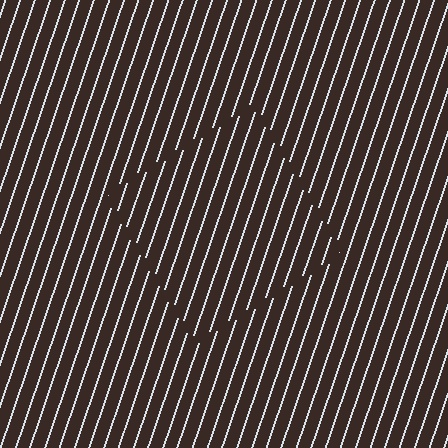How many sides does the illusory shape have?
4 sides — the line-ends trace a square.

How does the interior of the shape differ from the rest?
The interior of the shape contains the same grating, shifted by half a period — the contour is defined by the phase discontinuity where line-ends from the inner and outer gratings abut.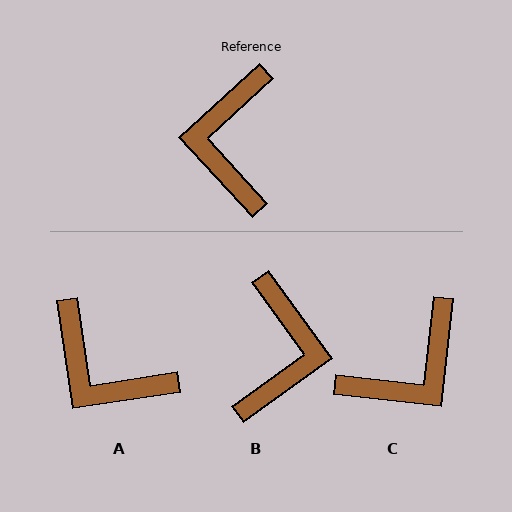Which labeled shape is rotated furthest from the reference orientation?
B, about 174 degrees away.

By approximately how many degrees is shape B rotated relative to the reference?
Approximately 174 degrees counter-clockwise.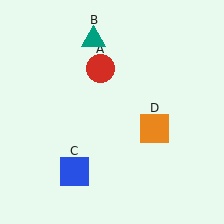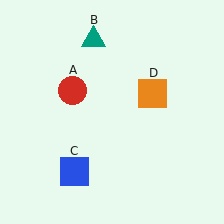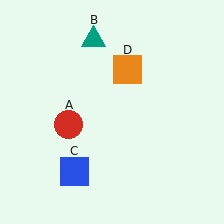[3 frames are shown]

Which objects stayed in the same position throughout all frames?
Teal triangle (object B) and blue square (object C) remained stationary.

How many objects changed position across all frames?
2 objects changed position: red circle (object A), orange square (object D).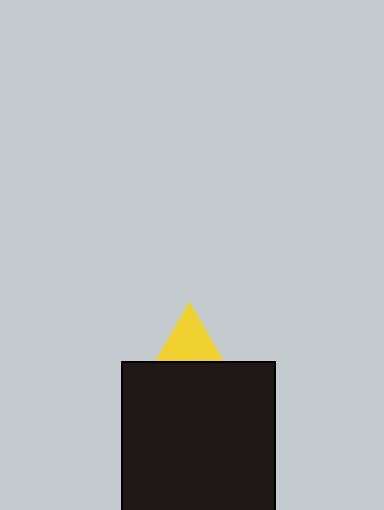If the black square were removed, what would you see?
You would see the complete yellow triangle.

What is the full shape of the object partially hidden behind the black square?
The partially hidden object is a yellow triangle.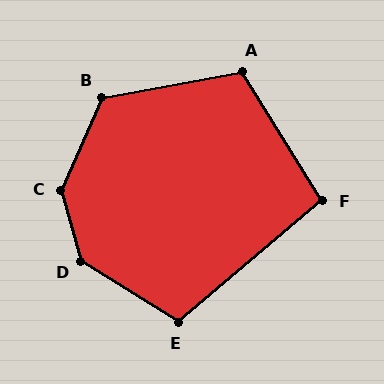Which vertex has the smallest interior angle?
F, at approximately 98 degrees.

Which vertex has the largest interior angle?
C, at approximately 141 degrees.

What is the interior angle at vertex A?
Approximately 111 degrees (obtuse).